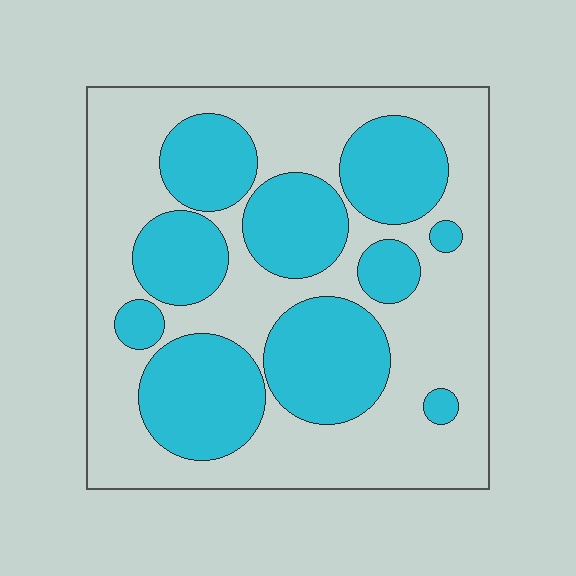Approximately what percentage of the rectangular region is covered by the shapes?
Approximately 40%.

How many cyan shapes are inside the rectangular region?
10.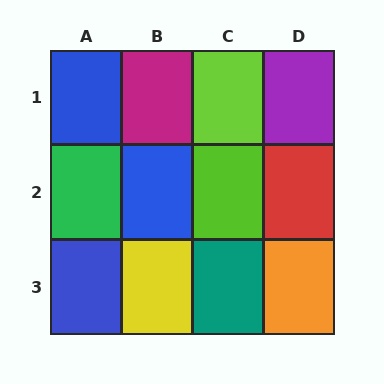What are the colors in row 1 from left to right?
Blue, magenta, lime, purple.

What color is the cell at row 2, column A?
Green.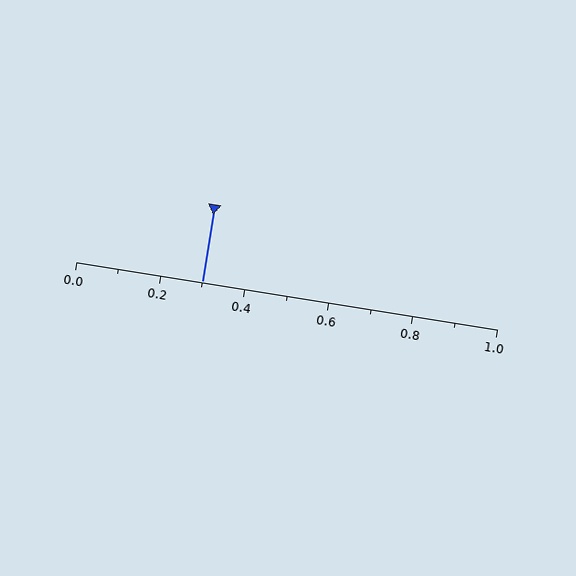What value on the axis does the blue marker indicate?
The marker indicates approximately 0.3.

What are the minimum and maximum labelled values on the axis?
The axis runs from 0.0 to 1.0.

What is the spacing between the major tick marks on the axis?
The major ticks are spaced 0.2 apart.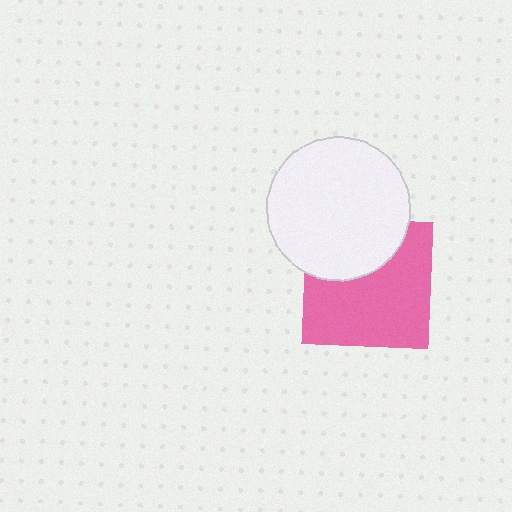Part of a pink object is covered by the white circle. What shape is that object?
It is a square.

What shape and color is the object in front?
The object in front is a white circle.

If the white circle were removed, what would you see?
You would see the complete pink square.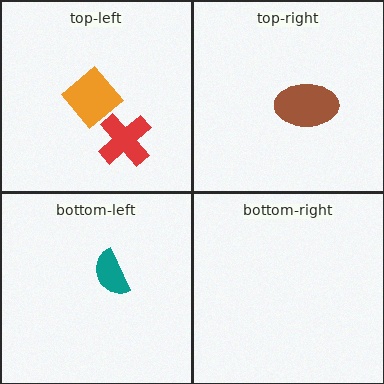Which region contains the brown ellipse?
The top-right region.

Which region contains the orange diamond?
The top-left region.